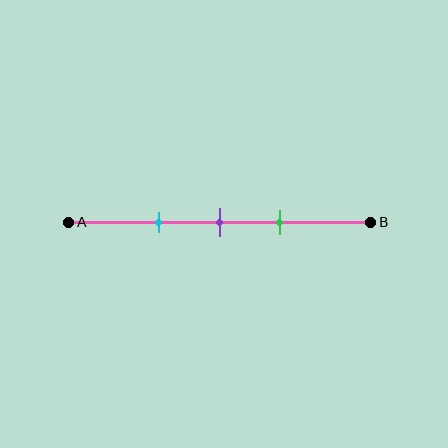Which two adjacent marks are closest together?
The purple and green marks are the closest adjacent pair.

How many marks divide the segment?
There are 3 marks dividing the segment.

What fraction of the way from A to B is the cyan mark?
The cyan mark is approximately 30% (0.3) of the way from A to B.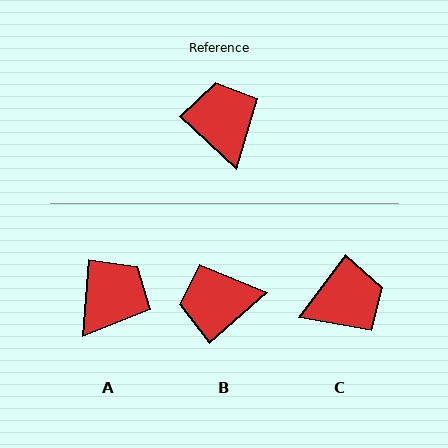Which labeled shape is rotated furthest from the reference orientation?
C, about 84 degrees away.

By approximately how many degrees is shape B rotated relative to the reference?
Approximately 84 degrees counter-clockwise.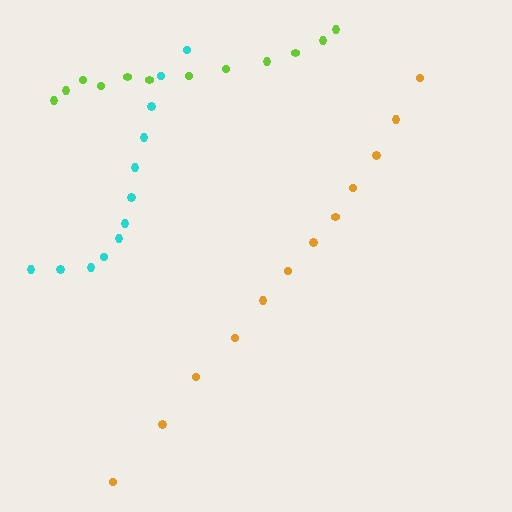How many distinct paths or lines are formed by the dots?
There are 3 distinct paths.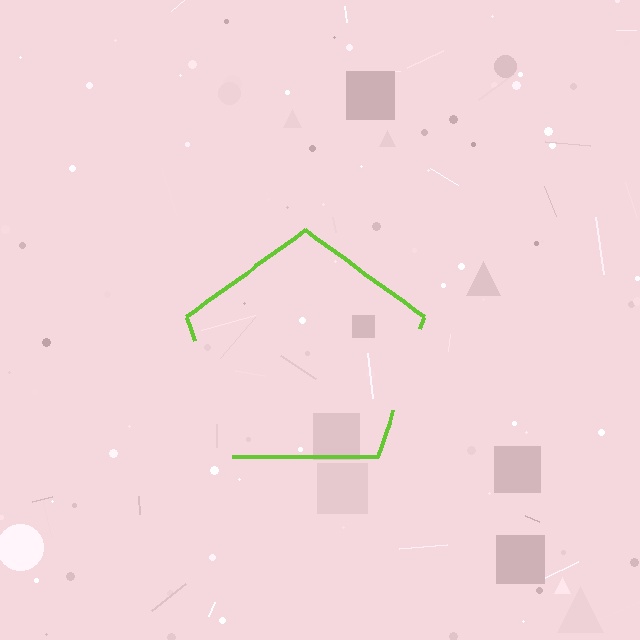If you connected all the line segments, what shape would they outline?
They would outline a pentagon.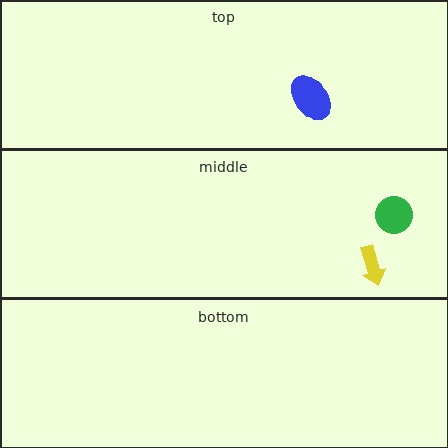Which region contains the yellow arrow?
The middle region.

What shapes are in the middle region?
The green circle, the yellow arrow.